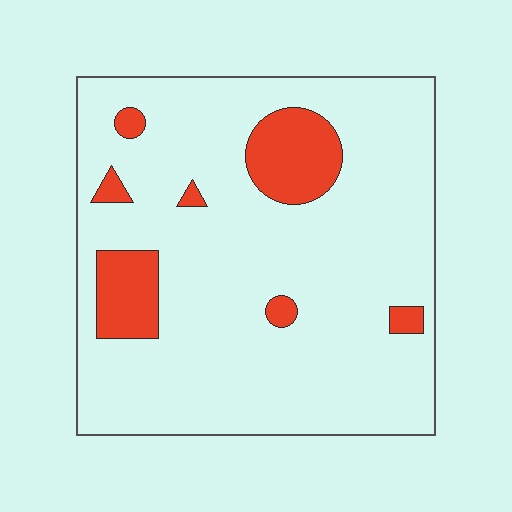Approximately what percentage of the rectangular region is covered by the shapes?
Approximately 15%.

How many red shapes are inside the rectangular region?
7.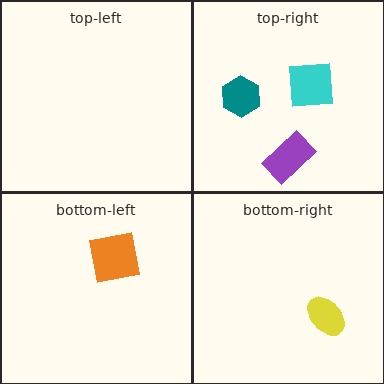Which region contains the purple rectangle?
The top-right region.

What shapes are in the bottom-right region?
The yellow ellipse.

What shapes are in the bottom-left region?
The orange square.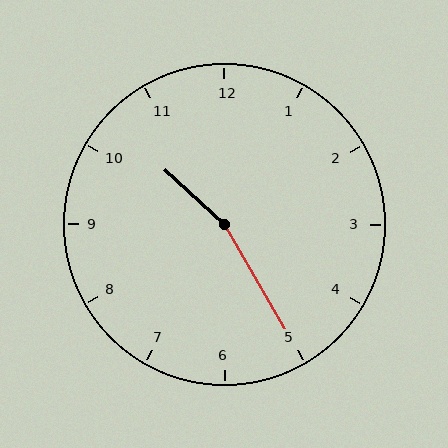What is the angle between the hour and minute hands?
Approximately 162 degrees.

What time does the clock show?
10:25.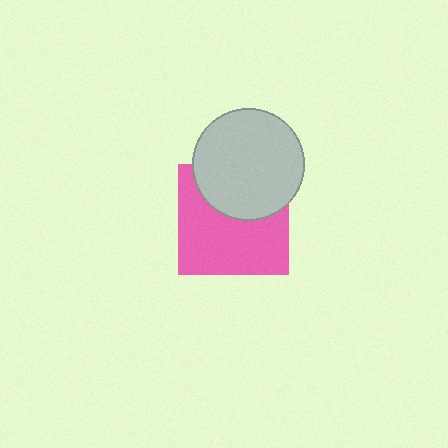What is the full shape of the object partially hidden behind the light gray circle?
The partially hidden object is a pink square.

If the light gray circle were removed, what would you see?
You would see the complete pink square.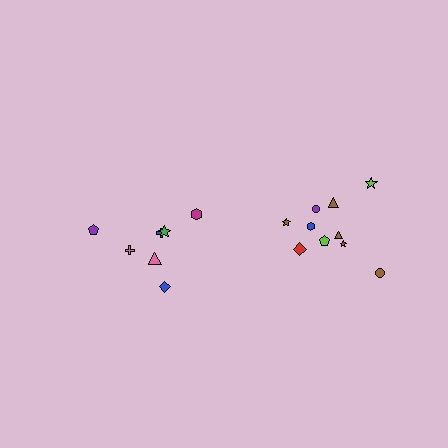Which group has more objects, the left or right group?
The right group.